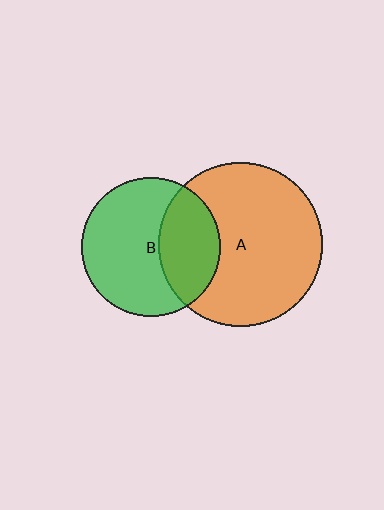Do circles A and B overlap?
Yes.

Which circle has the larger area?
Circle A (orange).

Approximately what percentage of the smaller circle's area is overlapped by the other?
Approximately 35%.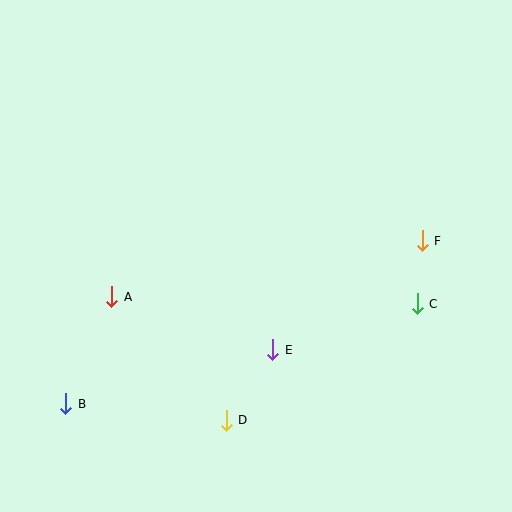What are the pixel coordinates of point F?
Point F is at (422, 241).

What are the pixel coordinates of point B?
Point B is at (66, 404).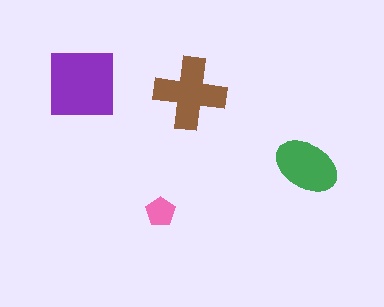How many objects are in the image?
There are 4 objects in the image.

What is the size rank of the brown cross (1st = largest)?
2nd.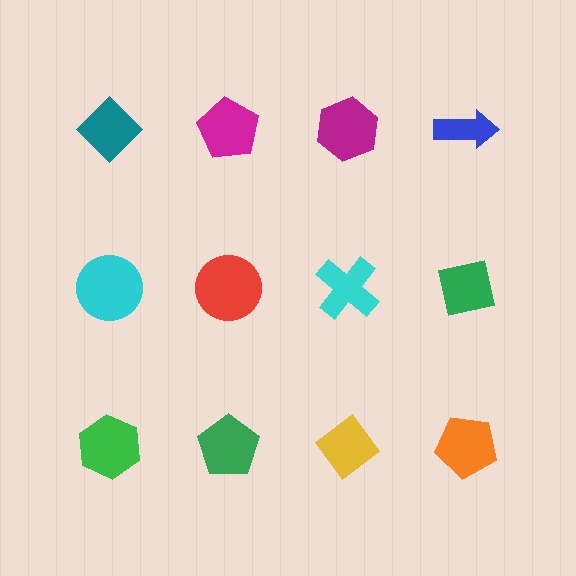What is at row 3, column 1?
A green hexagon.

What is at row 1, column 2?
A magenta pentagon.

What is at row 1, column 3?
A magenta hexagon.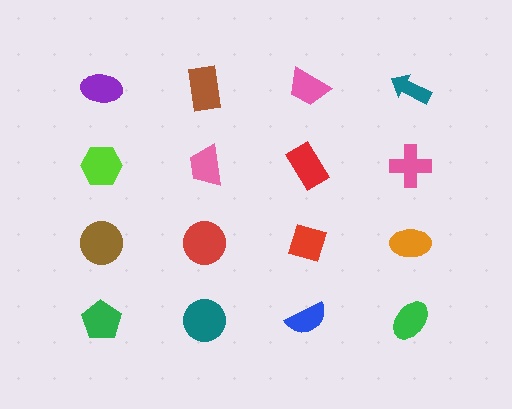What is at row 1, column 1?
A purple ellipse.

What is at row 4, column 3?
A blue semicircle.